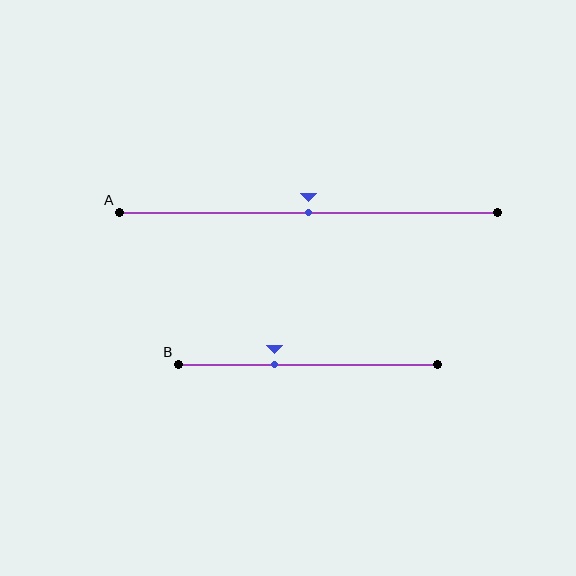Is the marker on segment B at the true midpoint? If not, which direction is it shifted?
No, the marker on segment B is shifted to the left by about 13% of the segment length.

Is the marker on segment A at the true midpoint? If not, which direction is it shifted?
Yes, the marker on segment A is at the true midpoint.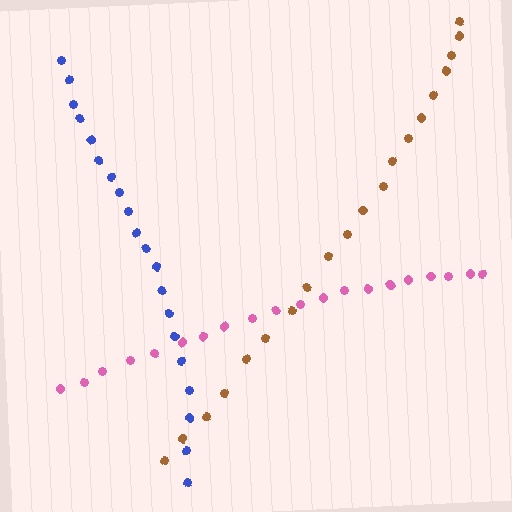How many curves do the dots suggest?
There are 3 distinct paths.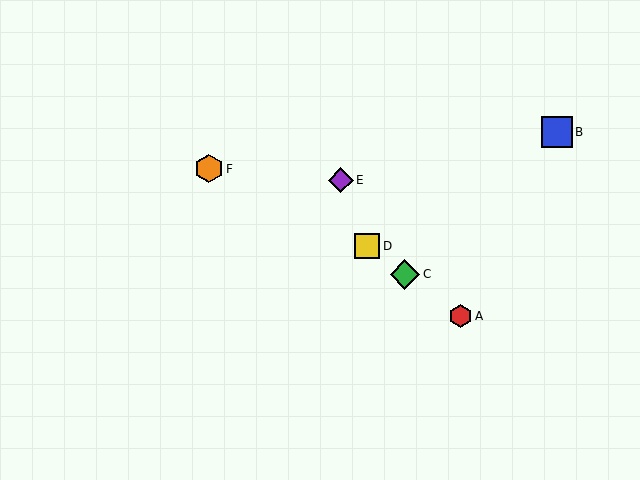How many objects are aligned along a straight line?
3 objects (A, C, D) are aligned along a straight line.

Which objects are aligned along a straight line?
Objects A, C, D are aligned along a straight line.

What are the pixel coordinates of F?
Object F is at (209, 169).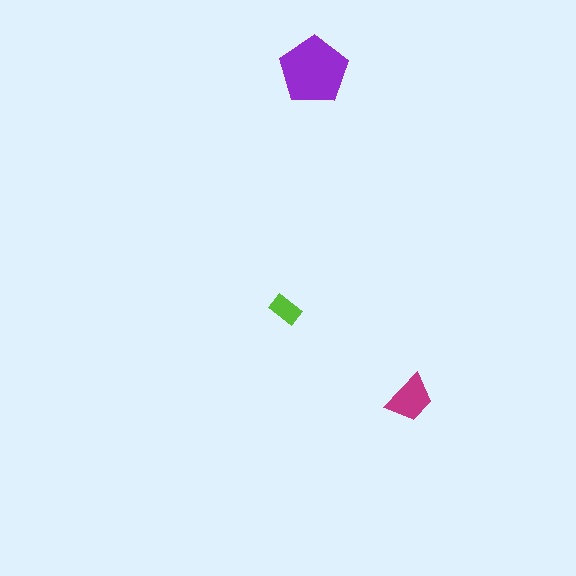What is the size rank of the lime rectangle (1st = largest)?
3rd.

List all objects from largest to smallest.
The purple pentagon, the magenta trapezoid, the lime rectangle.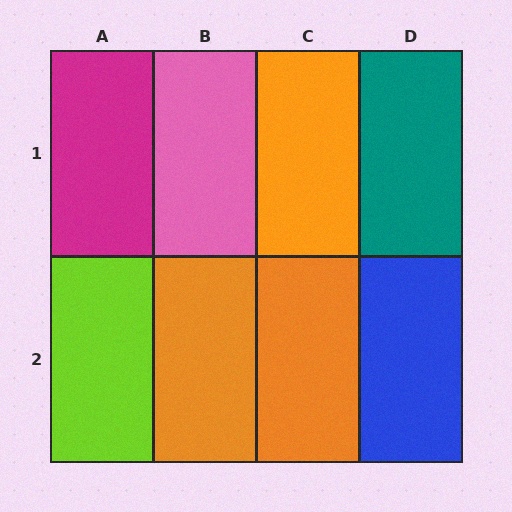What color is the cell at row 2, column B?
Orange.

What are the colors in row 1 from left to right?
Magenta, pink, orange, teal.